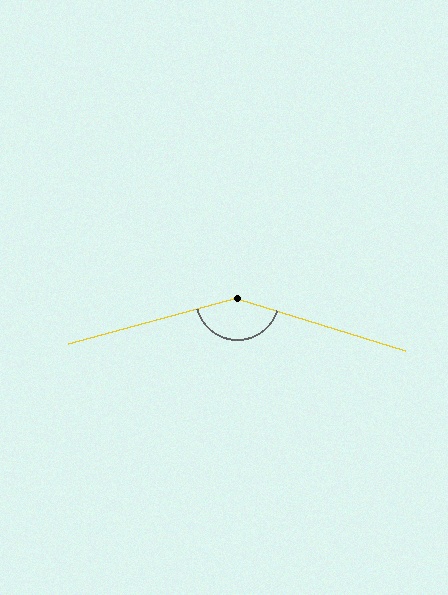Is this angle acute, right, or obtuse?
It is obtuse.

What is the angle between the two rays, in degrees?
Approximately 148 degrees.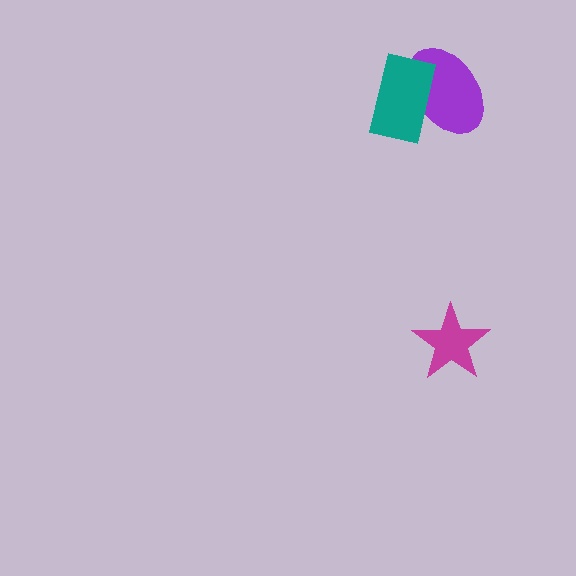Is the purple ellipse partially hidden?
Yes, it is partially covered by another shape.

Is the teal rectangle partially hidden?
No, no other shape covers it.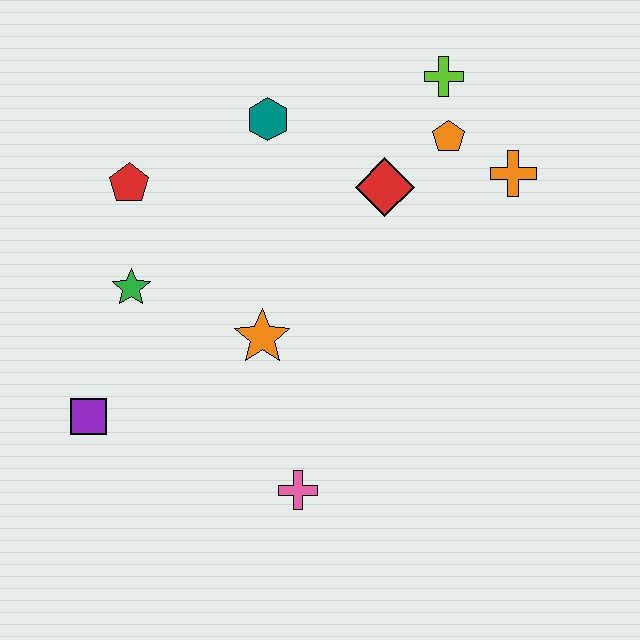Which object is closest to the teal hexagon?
The red diamond is closest to the teal hexagon.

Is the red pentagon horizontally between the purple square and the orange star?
Yes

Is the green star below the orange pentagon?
Yes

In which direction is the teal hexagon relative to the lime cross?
The teal hexagon is to the left of the lime cross.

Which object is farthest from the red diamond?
The purple square is farthest from the red diamond.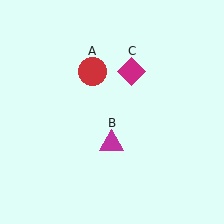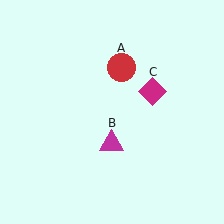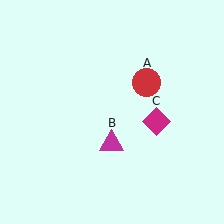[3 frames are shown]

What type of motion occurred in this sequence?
The red circle (object A), magenta diamond (object C) rotated clockwise around the center of the scene.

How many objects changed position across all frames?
2 objects changed position: red circle (object A), magenta diamond (object C).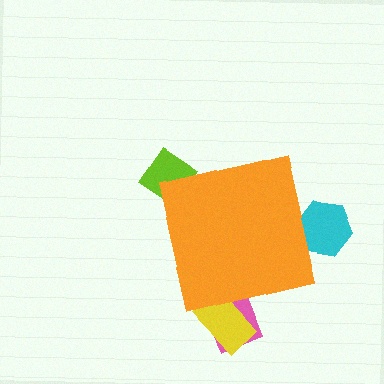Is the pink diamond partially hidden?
Yes, the pink diamond is partially hidden behind the orange square.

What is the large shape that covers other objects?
An orange square.